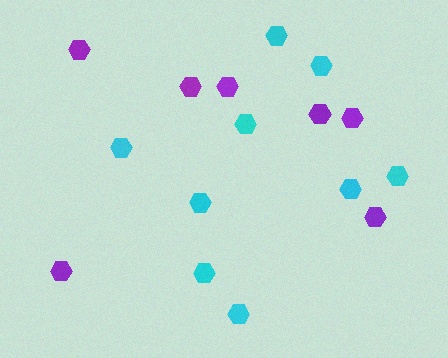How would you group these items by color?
There are 2 groups: one group of purple hexagons (7) and one group of cyan hexagons (9).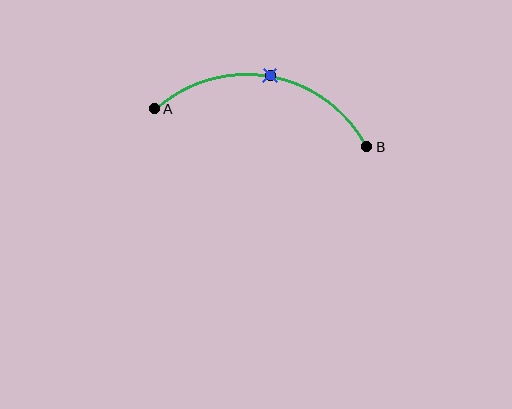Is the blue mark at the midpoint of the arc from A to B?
Yes. The blue mark lies on the arc at equal arc-length from both A and B — it is the arc midpoint.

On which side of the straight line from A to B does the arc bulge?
The arc bulges above the straight line connecting A and B.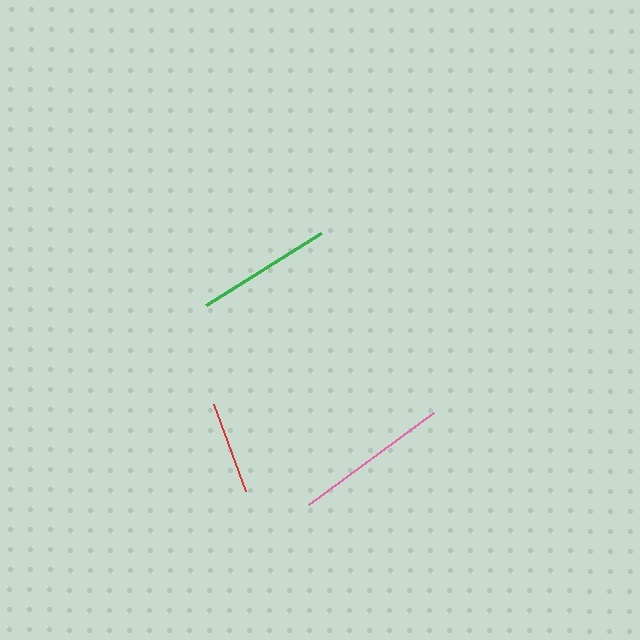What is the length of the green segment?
The green segment is approximately 135 pixels long.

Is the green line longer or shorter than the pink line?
The pink line is longer than the green line.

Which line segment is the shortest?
The red line is the shortest at approximately 93 pixels.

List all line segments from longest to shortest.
From longest to shortest: pink, green, red.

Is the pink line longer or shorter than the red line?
The pink line is longer than the red line.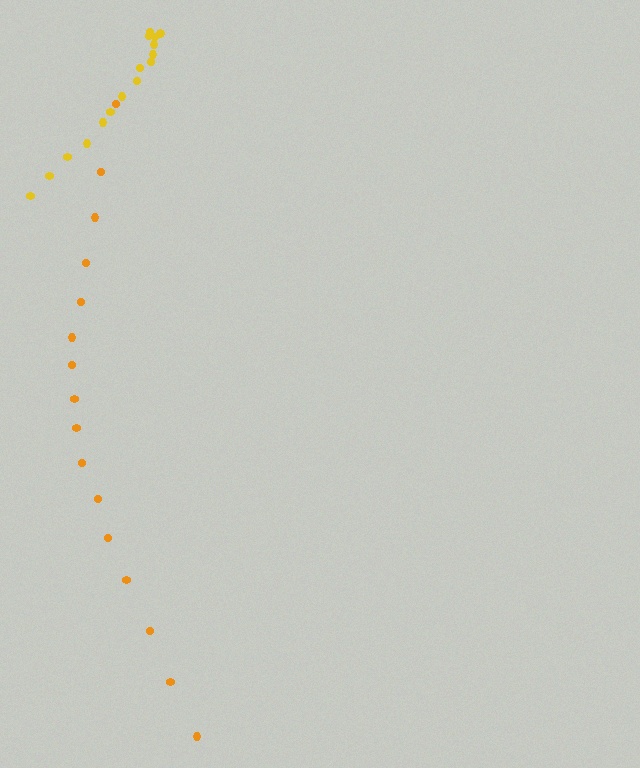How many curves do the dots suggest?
There are 2 distinct paths.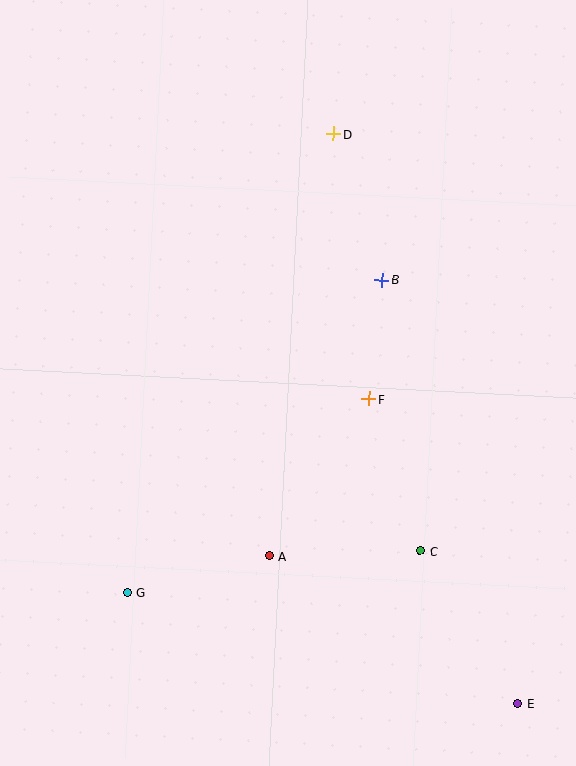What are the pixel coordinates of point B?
Point B is at (382, 280).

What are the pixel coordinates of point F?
Point F is at (369, 399).